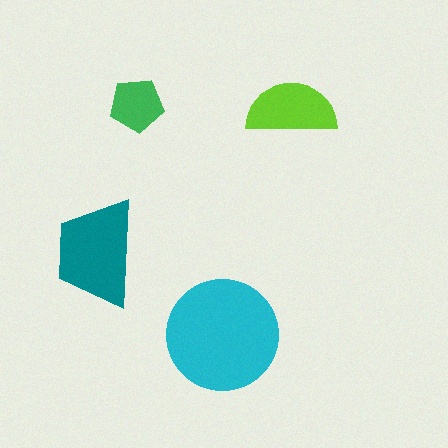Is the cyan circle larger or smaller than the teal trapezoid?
Larger.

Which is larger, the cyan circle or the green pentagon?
The cyan circle.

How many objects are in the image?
There are 4 objects in the image.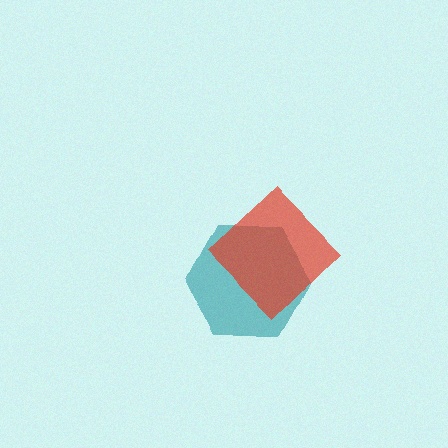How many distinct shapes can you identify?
There are 2 distinct shapes: a teal hexagon, a red diamond.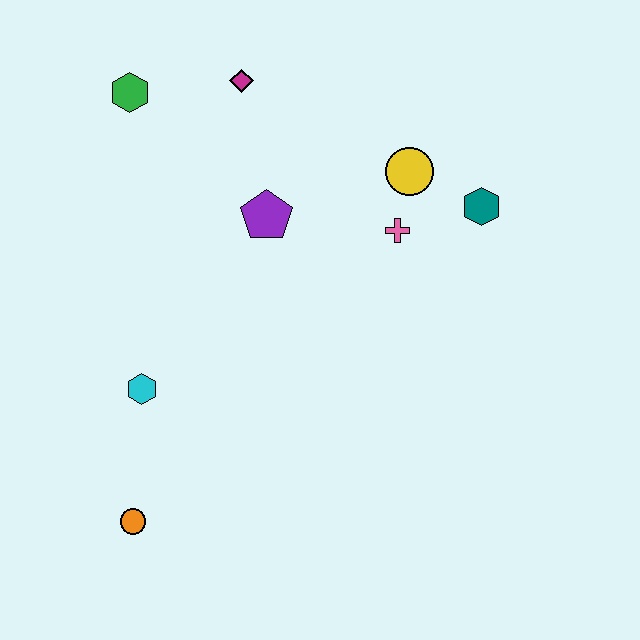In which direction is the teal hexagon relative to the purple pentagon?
The teal hexagon is to the right of the purple pentagon.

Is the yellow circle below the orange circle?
No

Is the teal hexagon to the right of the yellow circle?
Yes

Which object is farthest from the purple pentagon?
The orange circle is farthest from the purple pentagon.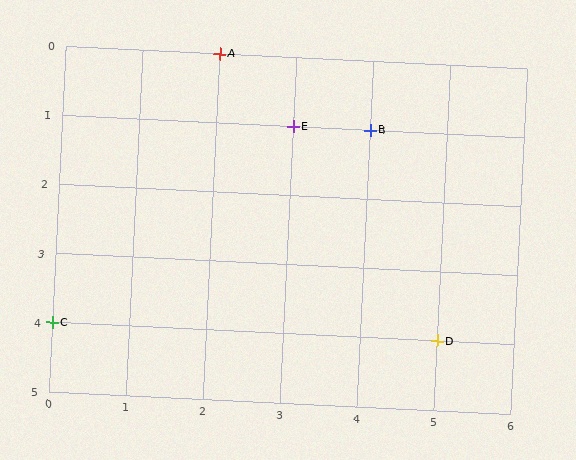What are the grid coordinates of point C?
Point C is at grid coordinates (0, 4).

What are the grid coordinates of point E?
Point E is at grid coordinates (3, 1).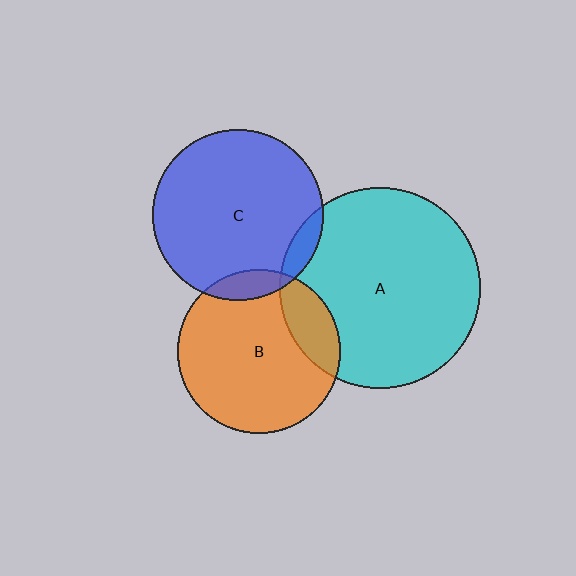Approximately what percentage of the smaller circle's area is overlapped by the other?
Approximately 10%.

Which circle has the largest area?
Circle A (cyan).